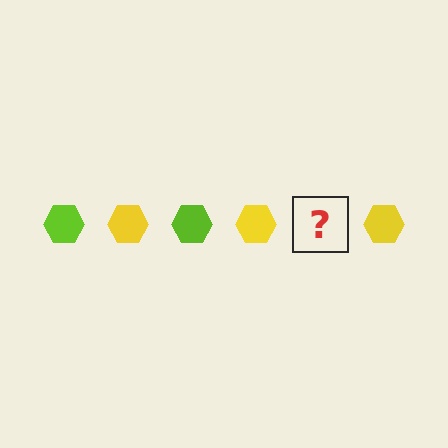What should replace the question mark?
The question mark should be replaced with a lime hexagon.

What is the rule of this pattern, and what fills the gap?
The rule is that the pattern cycles through lime, yellow hexagons. The gap should be filled with a lime hexagon.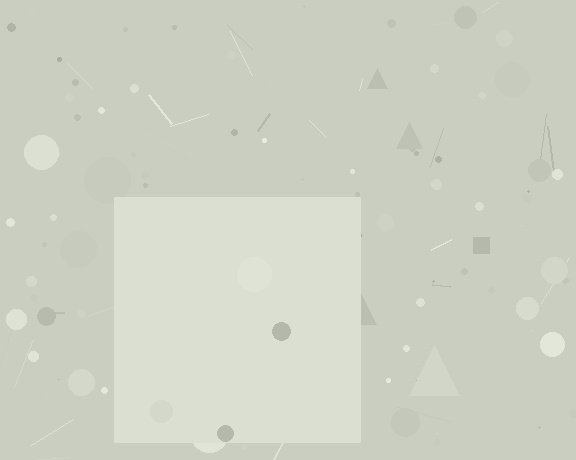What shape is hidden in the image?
A square is hidden in the image.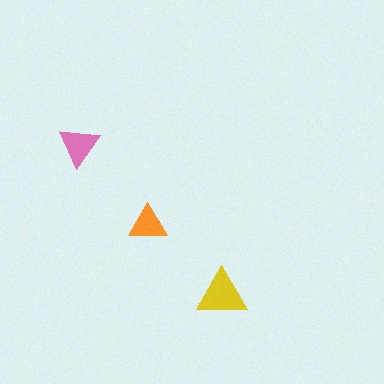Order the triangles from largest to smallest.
the yellow one, the pink one, the orange one.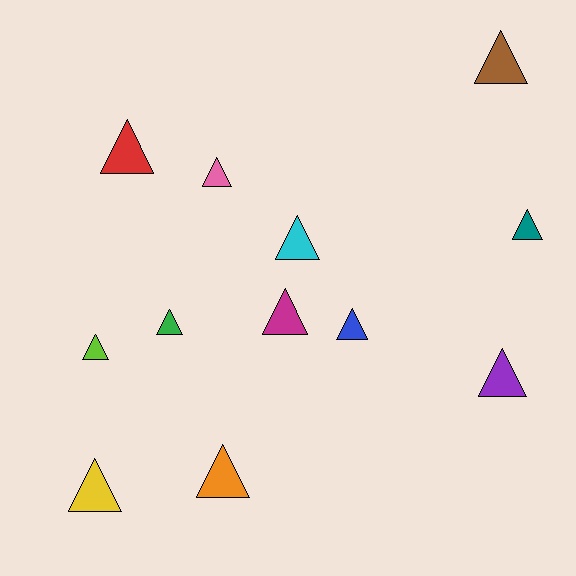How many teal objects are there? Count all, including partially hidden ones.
There is 1 teal object.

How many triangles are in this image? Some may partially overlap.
There are 12 triangles.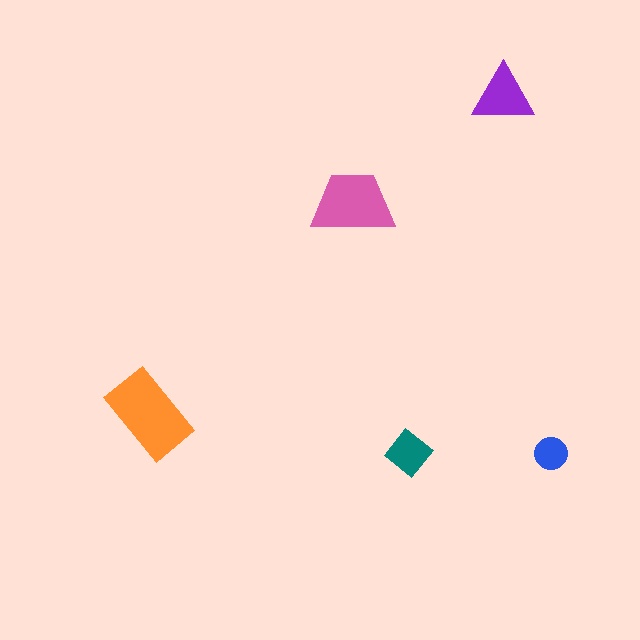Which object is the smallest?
The blue circle.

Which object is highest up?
The purple triangle is topmost.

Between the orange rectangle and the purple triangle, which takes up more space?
The orange rectangle.